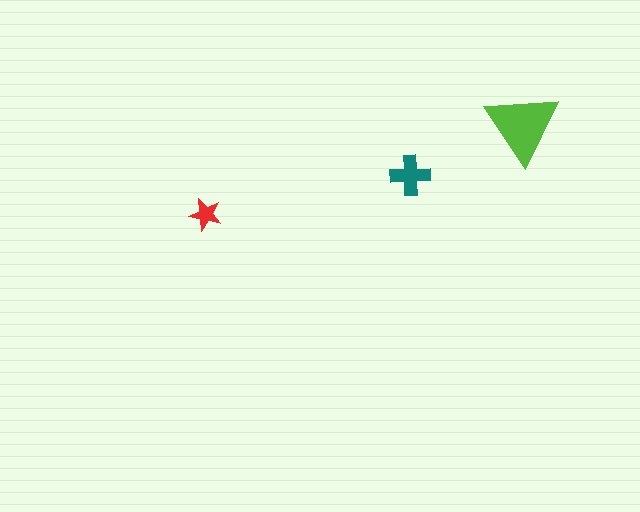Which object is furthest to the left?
The red star is leftmost.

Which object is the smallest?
The red star.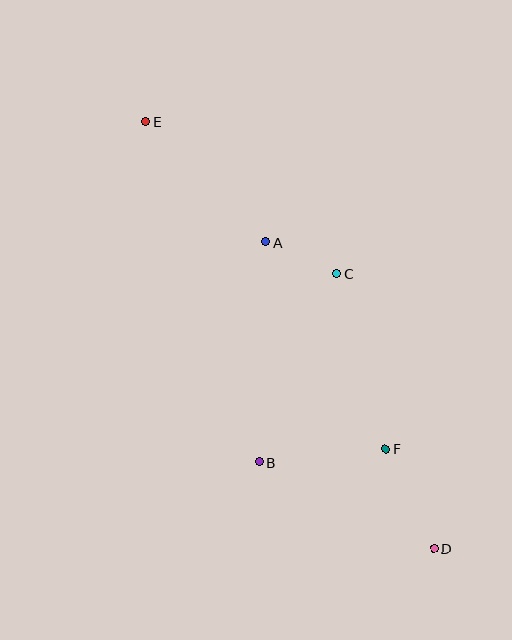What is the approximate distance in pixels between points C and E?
The distance between C and E is approximately 244 pixels.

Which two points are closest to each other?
Points A and C are closest to each other.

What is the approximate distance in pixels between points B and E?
The distance between B and E is approximately 359 pixels.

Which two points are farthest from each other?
Points D and E are farthest from each other.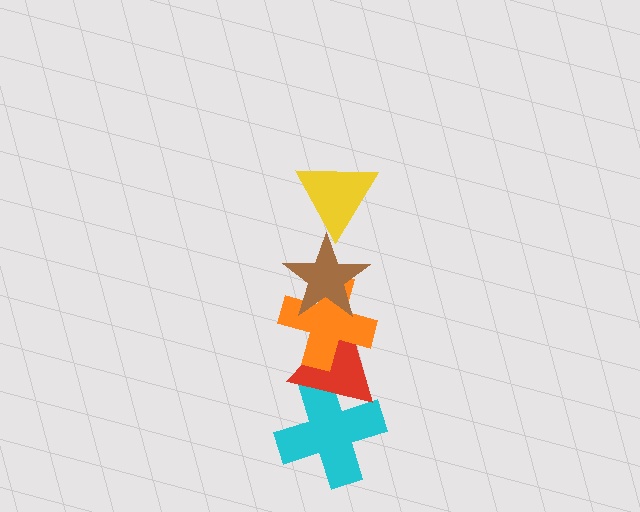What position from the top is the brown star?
The brown star is 2nd from the top.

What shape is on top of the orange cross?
The brown star is on top of the orange cross.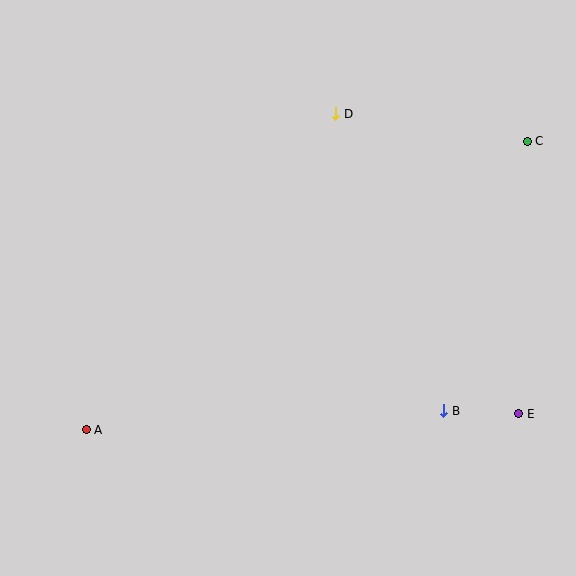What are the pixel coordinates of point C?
Point C is at (527, 141).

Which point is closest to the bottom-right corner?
Point E is closest to the bottom-right corner.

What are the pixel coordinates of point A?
Point A is at (86, 430).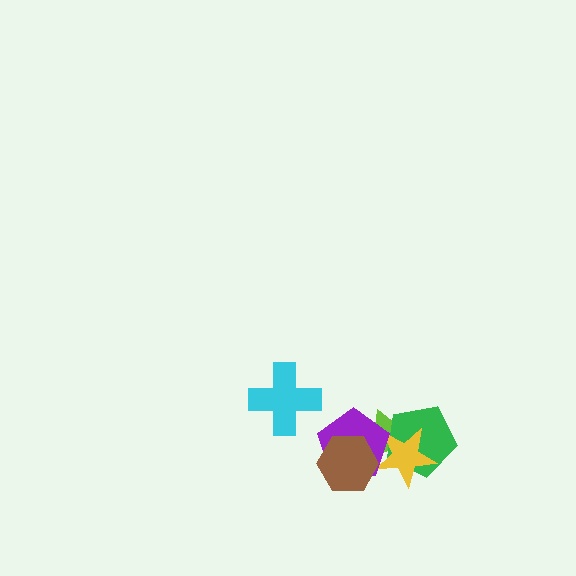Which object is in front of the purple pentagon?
The brown hexagon is in front of the purple pentagon.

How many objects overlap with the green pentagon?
3 objects overlap with the green pentagon.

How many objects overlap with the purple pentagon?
4 objects overlap with the purple pentagon.